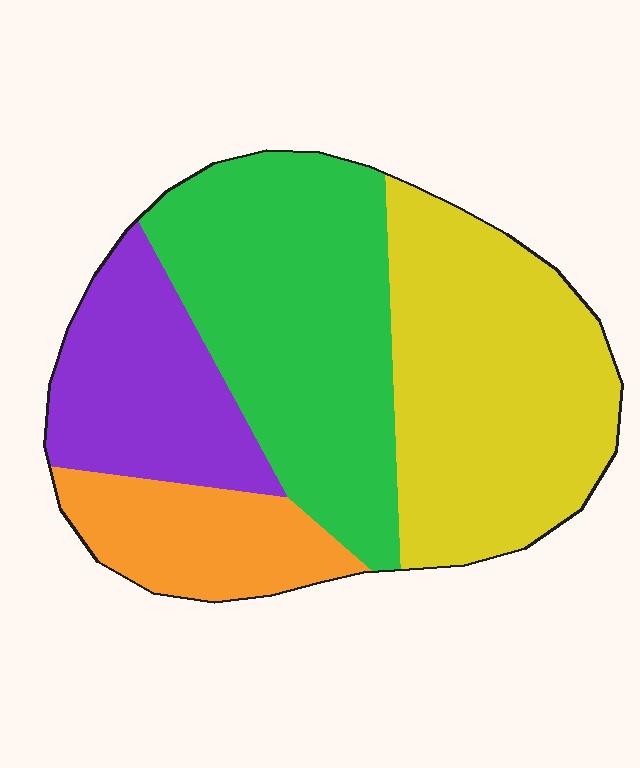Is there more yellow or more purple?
Yellow.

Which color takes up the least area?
Orange, at roughly 15%.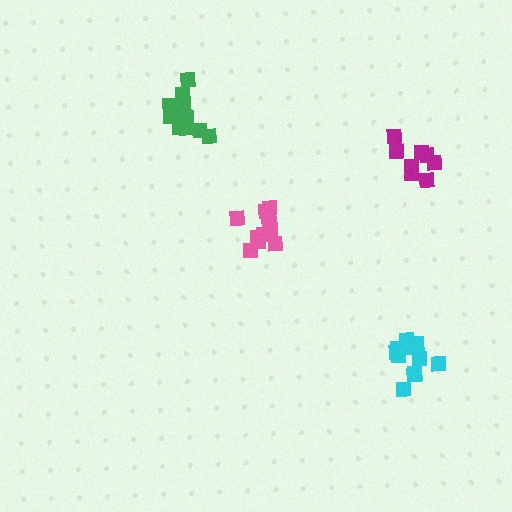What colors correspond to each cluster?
The clusters are colored: green, magenta, pink, cyan.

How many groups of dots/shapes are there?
There are 4 groups.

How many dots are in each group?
Group 1: 13 dots, Group 2: 8 dots, Group 3: 13 dots, Group 4: 12 dots (46 total).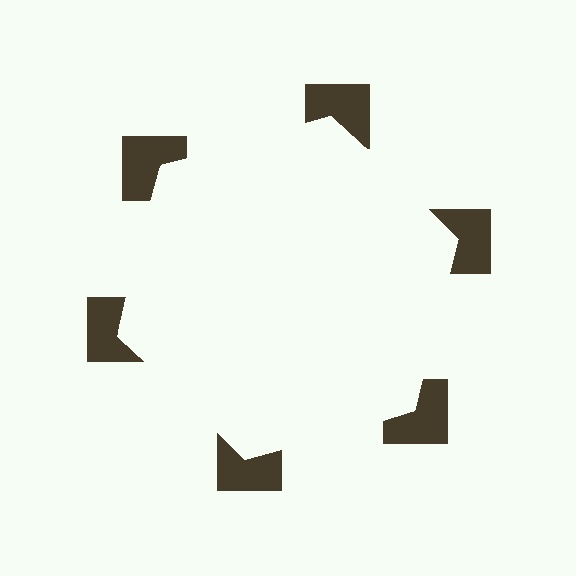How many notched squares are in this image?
There are 6 — one at each vertex of the illusory hexagon.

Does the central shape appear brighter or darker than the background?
It typically appears slightly brighter than the background, even though no actual brightness change is drawn.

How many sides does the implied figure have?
6 sides.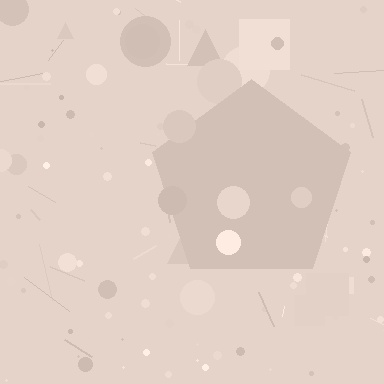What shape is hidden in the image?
A pentagon is hidden in the image.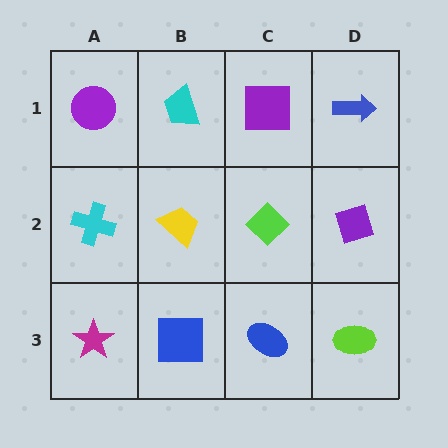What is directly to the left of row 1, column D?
A purple square.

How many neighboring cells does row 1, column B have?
3.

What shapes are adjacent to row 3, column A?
A cyan cross (row 2, column A), a blue square (row 3, column B).